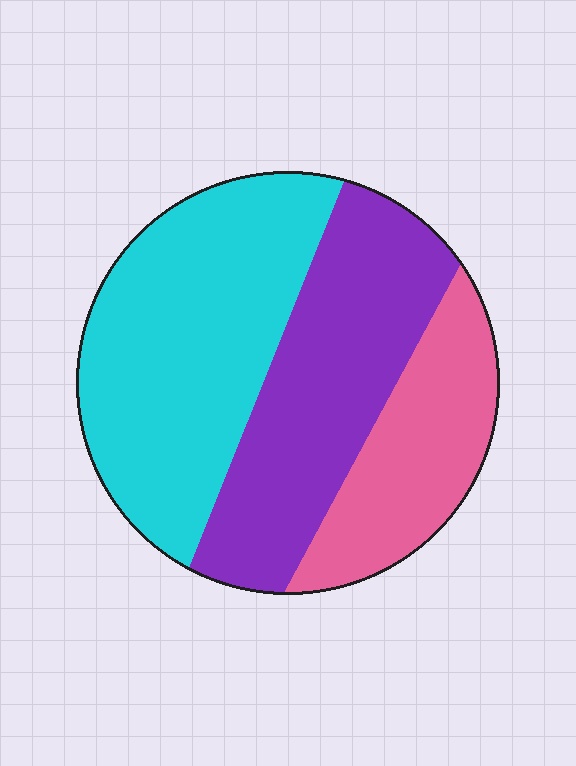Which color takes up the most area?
Cyan, at roughly 45%.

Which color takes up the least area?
Pink, at roughly 20%.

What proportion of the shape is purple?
Purple takes up between a third and a half of the shape.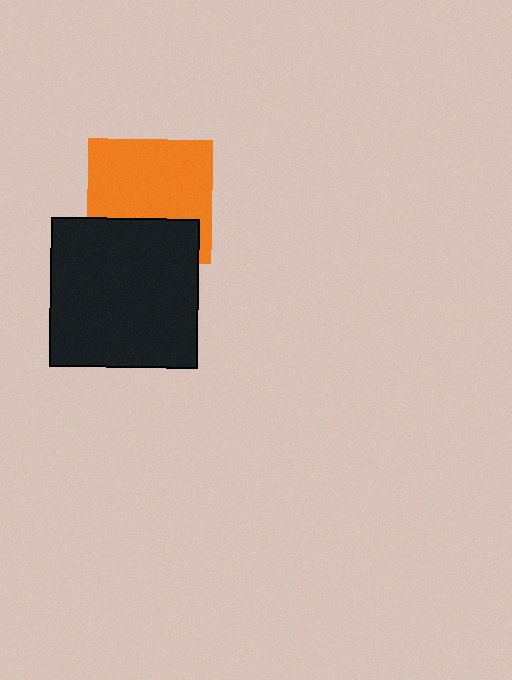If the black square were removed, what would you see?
You would see the complete orange square.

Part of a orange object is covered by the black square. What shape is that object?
It is a square.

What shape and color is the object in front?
The object in front is a black square.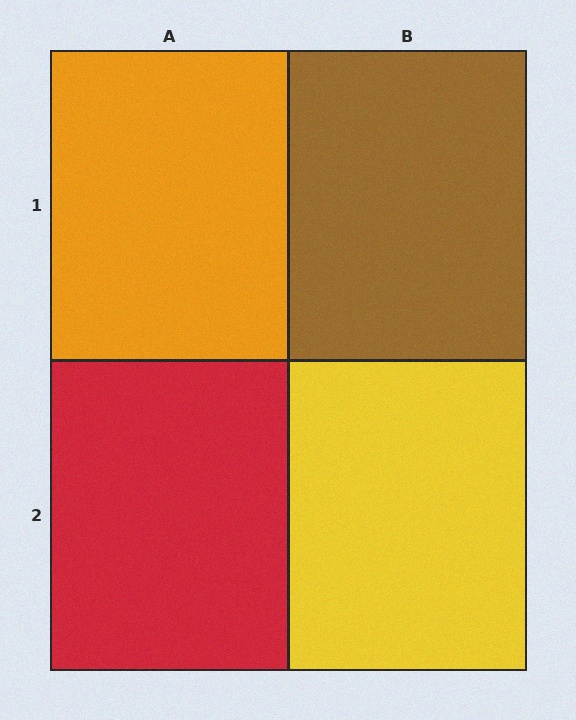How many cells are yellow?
1 cell is yellow.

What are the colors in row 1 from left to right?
Orange, brown.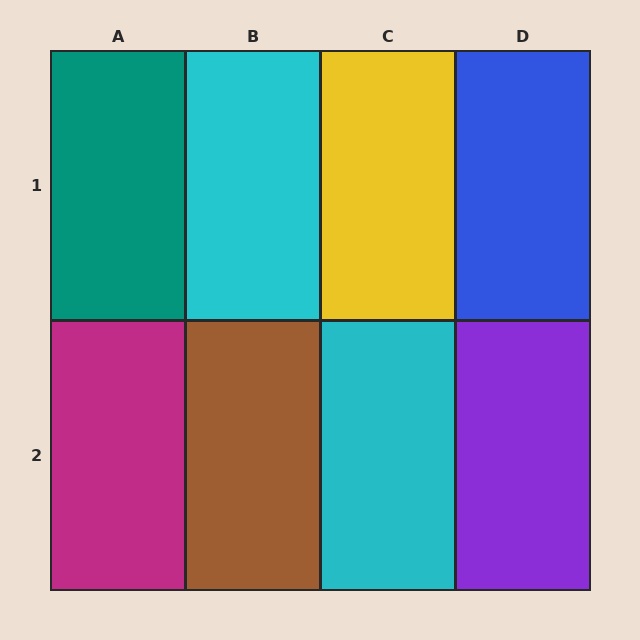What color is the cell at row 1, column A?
Teal.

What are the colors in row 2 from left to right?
Magenta, brown, cyan, purple.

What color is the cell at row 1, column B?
Cyan.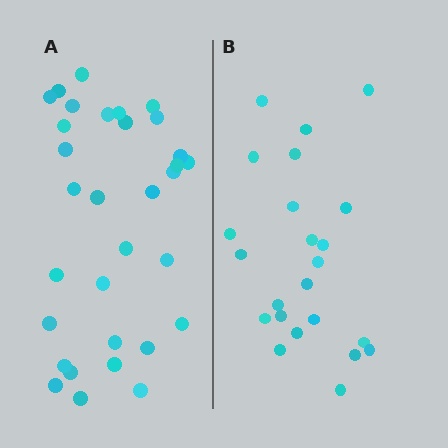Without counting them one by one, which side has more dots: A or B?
Region A (the left region) has more dots.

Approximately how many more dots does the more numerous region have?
Region A has roughly 8 or so more dots than region B.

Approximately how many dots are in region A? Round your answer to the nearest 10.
About 30 dots. (The exact count is 32, which rounds to 30.)